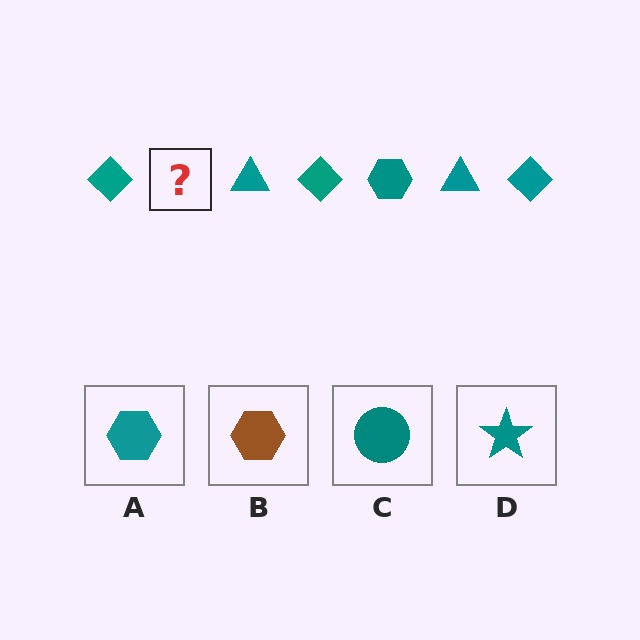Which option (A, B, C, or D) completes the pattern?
A.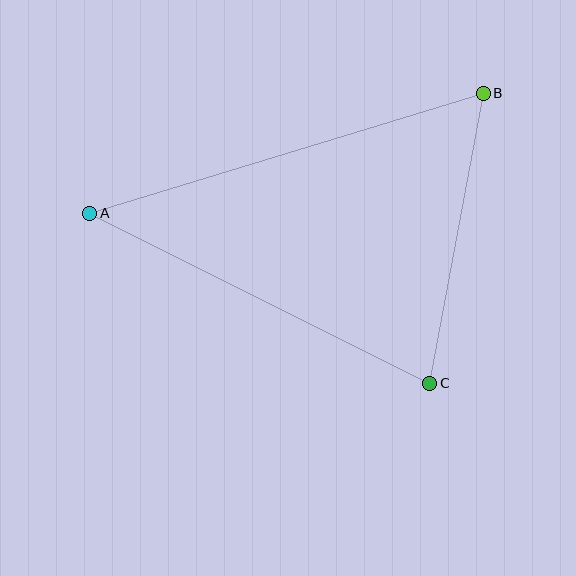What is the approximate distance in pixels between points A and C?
The distance between A and C is approximately 380 pixels.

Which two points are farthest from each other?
Points A and B are farthest from each other.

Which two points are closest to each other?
Points B and C are closest to each other.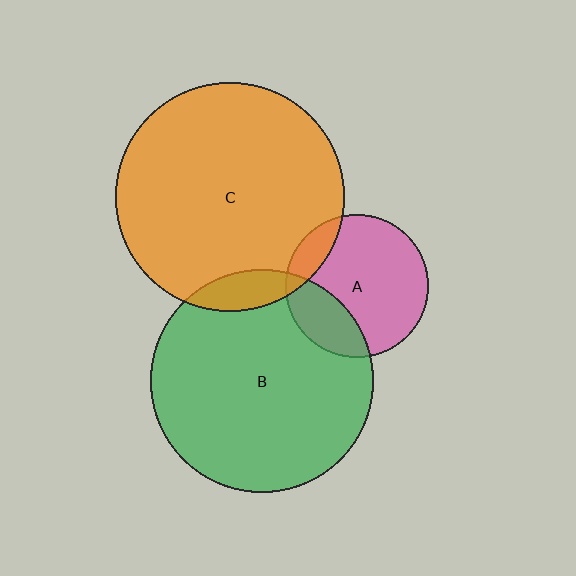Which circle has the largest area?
Circle C (orange).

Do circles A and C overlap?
Yes.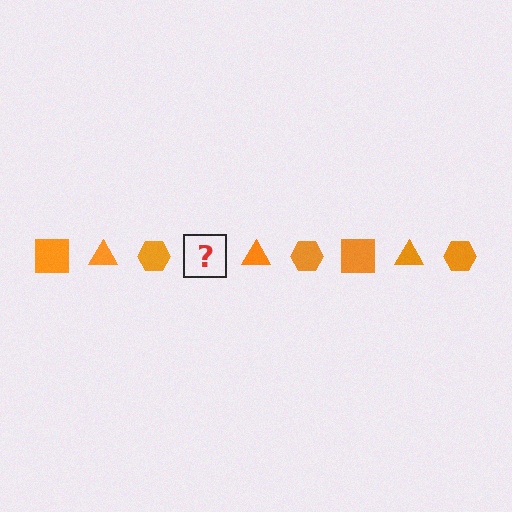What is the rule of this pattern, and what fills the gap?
The rule is that the pattern cycles through square, triangle, hexagon shapes in orange. The gap should be filled with an orange square.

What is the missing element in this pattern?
The missing element is an orange square.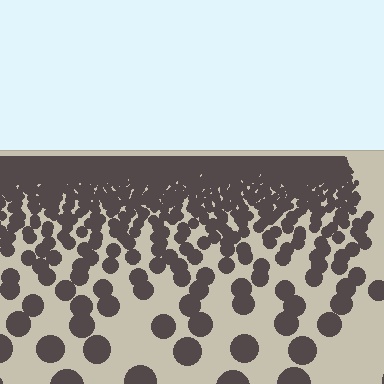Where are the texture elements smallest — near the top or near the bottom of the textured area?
Near the top.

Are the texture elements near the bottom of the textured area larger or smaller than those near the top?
Larger. Near the bottom, elements are closer to the viewer and appear at a bigger on-screen size.